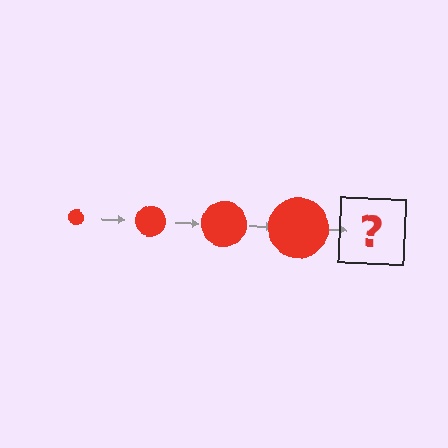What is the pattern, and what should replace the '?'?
The pattern is that the circle gets progressively larger each step. The '?' should be a red circle, larger than the previous one.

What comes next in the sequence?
The next element should be a red circle, larger than the previous one.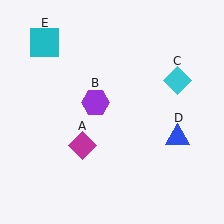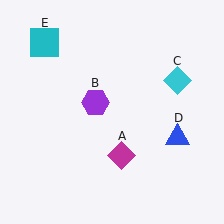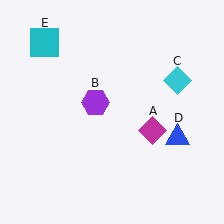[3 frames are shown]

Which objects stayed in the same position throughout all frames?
Purple hexagon (object B) and cyan diamond (object C) and blue triangle (object D) and cyan square (object E) remained stationary.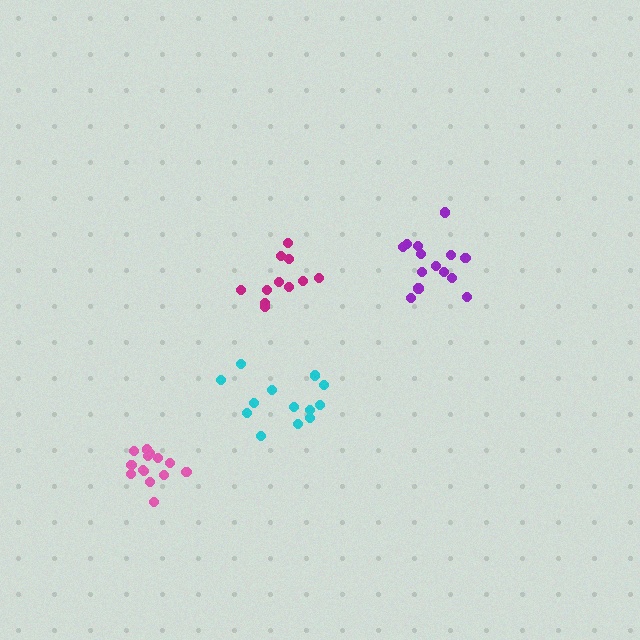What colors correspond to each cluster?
The clusters are colored: magenta, cyan, purple, pink.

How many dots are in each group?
Group 1: 11 dots, Group 2: 13 dots, Group 3: 14 dots, Group 4: 15 dots (53 total).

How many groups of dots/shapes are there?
There are 4 groups.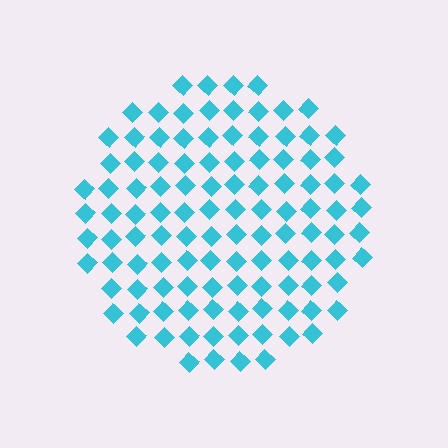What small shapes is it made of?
It is made of small diamonds.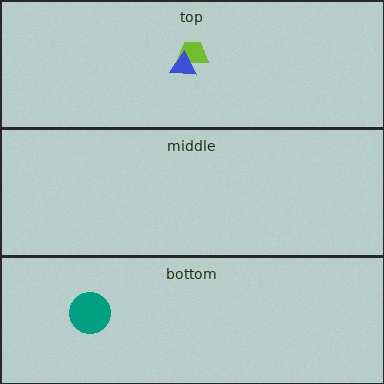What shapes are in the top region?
The lime trapezoid, the blue triangle.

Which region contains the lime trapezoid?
The top region.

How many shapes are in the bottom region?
1.